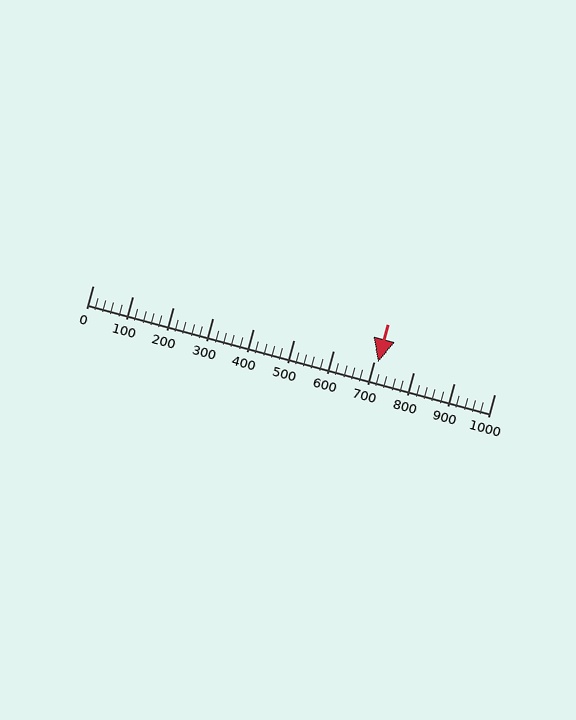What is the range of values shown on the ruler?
The ruler shows values from 0 to 1000.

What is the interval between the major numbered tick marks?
The major tick marks are spaced 100 units apart.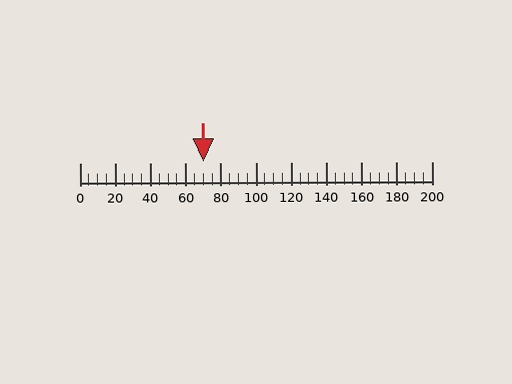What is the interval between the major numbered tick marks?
The major tick marks are spaced 20 units apart.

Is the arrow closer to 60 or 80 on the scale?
The arrow is closer to 80.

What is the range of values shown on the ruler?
The ruler shows values from 0 to 200.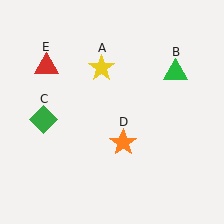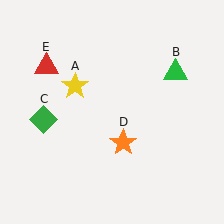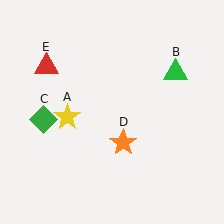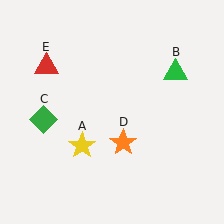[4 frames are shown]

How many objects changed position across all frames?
1 object changed position: yellow star (object A).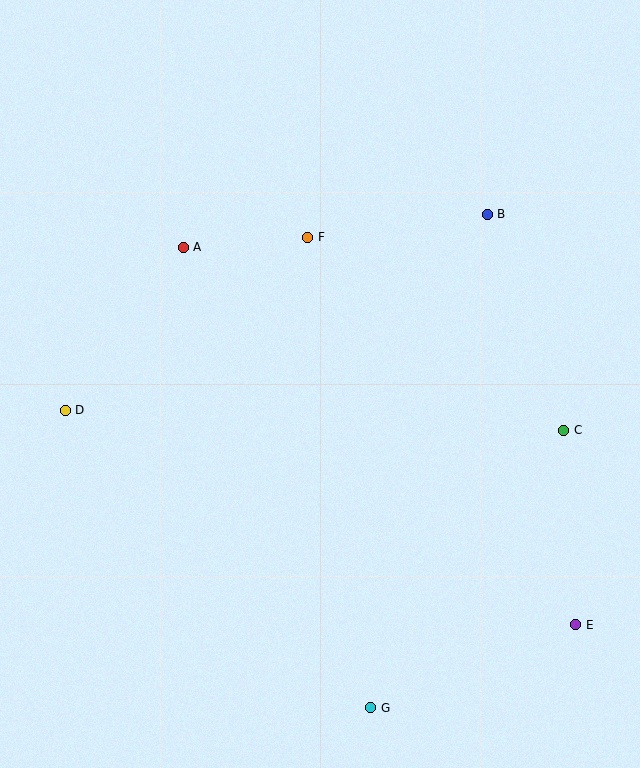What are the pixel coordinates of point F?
Point F is at (308, 237).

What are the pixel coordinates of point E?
Point E is at (576, 625).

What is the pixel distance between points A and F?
The distance between A and F is 125 pixels.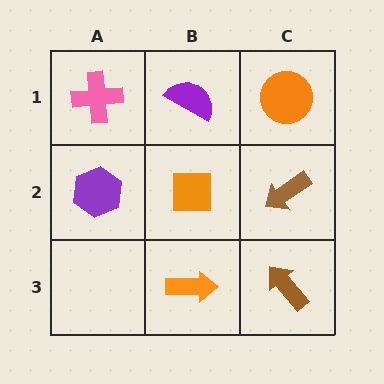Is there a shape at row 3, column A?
No, that cell is empty.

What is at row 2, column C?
A brown arrow.